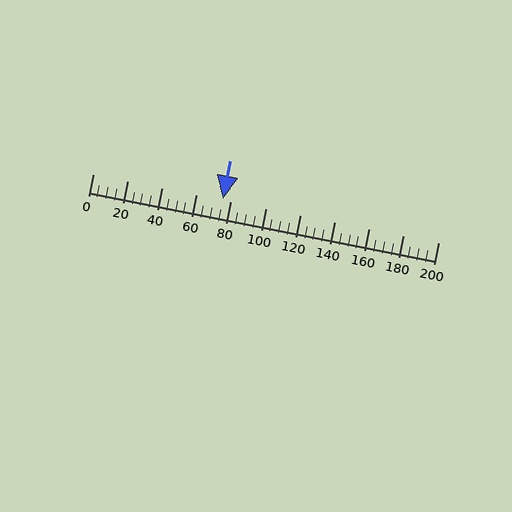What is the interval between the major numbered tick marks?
The major tick marks are spaced 20 units apart.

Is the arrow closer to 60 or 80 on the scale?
The arrow is closer to 80.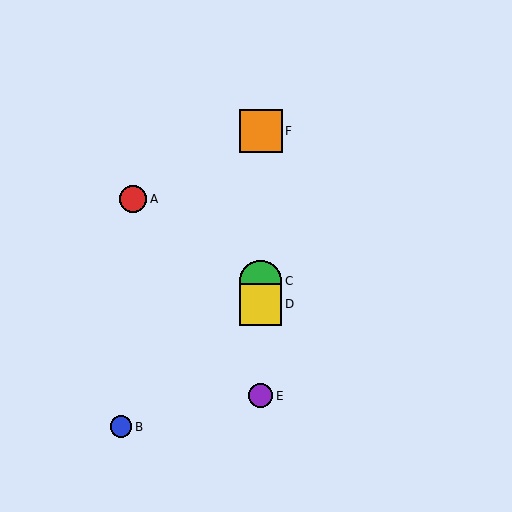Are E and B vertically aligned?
No, E is at x≈261 and B is at x≈121.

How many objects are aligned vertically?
4 objects (C, D, E, F) are aligned vertically.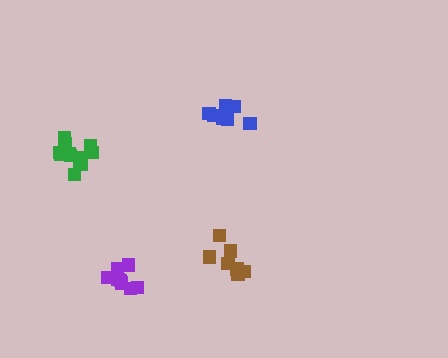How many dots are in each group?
Group 1: 12 dots, Group 2: 9 dots, Group 3: 9 dots, Group 4: 8 dots (38 total).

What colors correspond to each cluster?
The clusters are colored: green, blue, purple, brown.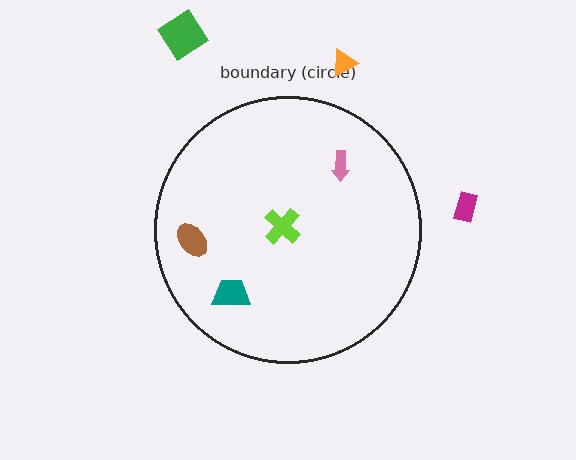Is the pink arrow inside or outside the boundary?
Inside.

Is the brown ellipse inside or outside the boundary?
Inside.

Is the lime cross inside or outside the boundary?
Inside.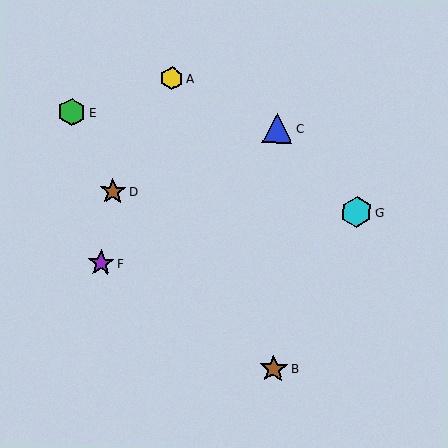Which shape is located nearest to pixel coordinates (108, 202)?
The brown star (labeled D) at (113, 192) is nearest to that location.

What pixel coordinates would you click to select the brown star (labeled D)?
Click at (113, 192) to select the brown star D.